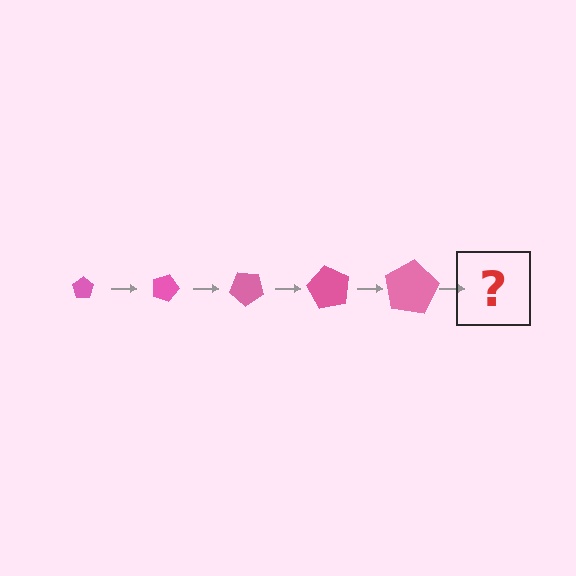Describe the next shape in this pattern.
It should be a pentagon, larger than the previous one and rotated 100 degrees from the start.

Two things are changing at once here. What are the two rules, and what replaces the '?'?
The two rules are that the pentagon grows larger each step and it rotates 20 degrees each step. The '?' should be a pentagon, larger than the previous one and rotated 100 degrees from the start.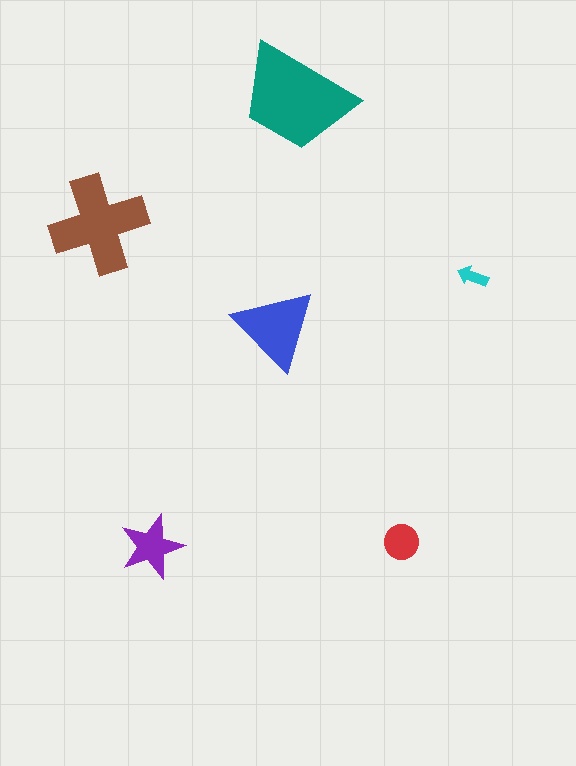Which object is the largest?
The teal trapezoid.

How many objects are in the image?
There are 6 objects in the image.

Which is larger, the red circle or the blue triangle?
The blue triangle.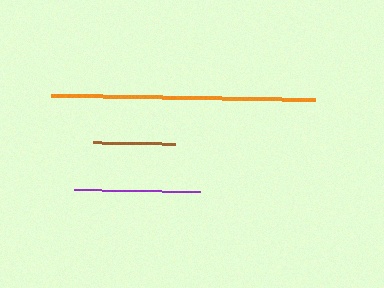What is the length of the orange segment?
The orange segment is approximately 264 pixels long.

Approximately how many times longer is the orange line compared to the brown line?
The orange line is approximately 3.2 times the length of the brown line.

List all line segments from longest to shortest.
From longest to shortest: orange, purple, brown.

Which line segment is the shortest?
The brown line is the shortest at approximately 82 pixels.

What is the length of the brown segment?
The brown segment is approximately 82 pixels long.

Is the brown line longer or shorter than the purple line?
The purple line is longer than the brown line.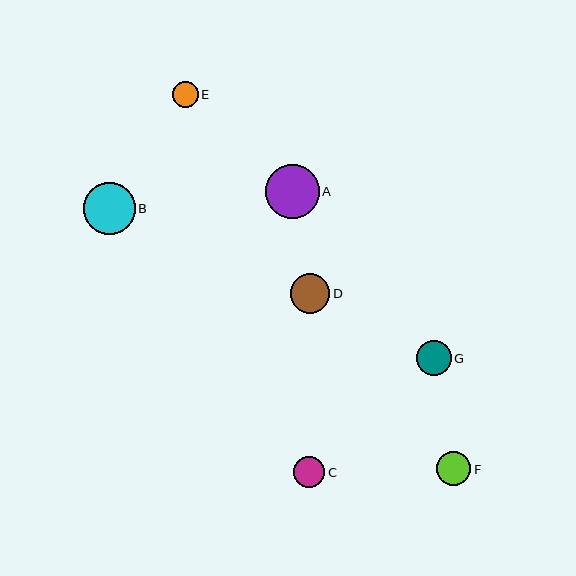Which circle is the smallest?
Circle E is the smallest with a size of approximately 26 pixels.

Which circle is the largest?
Circle A is the largest with a size of approximately 54 pixels.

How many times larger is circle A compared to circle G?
Circle A is approximately 1.5 times the size of circle G.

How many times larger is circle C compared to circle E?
Circle C is approximately 1.2 times the size of circle E.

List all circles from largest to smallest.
From largest to smallest: A, B, D, G, F, C, E.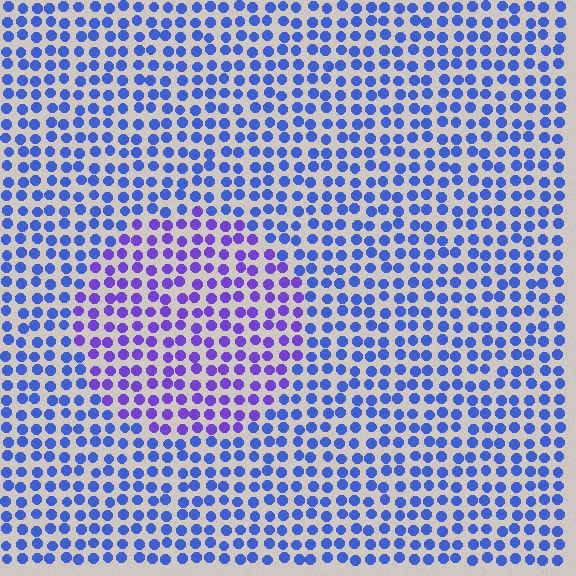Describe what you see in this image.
The image is filled with small blue elements in a uniform arrangement. A circle-shaped region is visible where the elements are tinted to a slightly different hue, forming a subtle color boundary.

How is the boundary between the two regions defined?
The boundary is defined purely by a slight shift in hue (about 36 degrees). Spacing, size, and orientation are identical on both sides.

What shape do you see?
I see a circle.